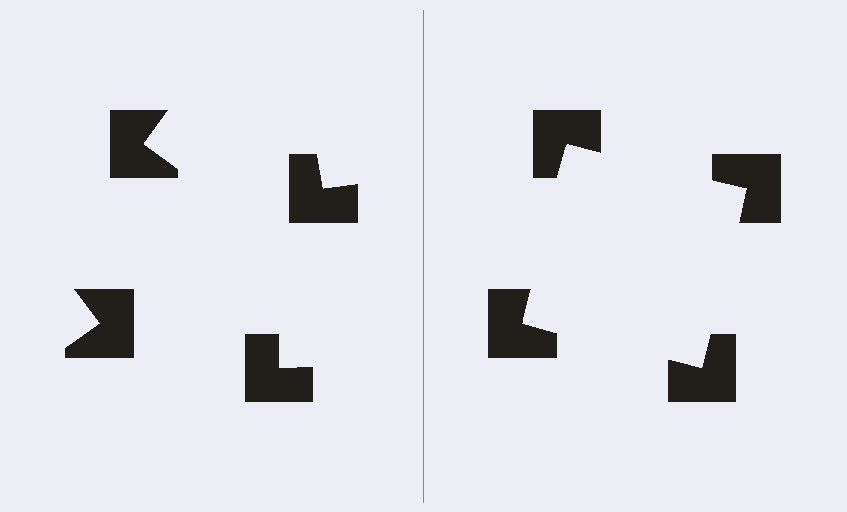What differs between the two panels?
The notched squares are positioned identically on both sides; only the wedge orientations differ. On the right they align to a square; on the left they are misaligned.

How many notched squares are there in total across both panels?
8 — 4 on each side.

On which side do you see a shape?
An illusory square appears on the right side. On the left side the wedge cuts are rotated, so no coherent shape forms.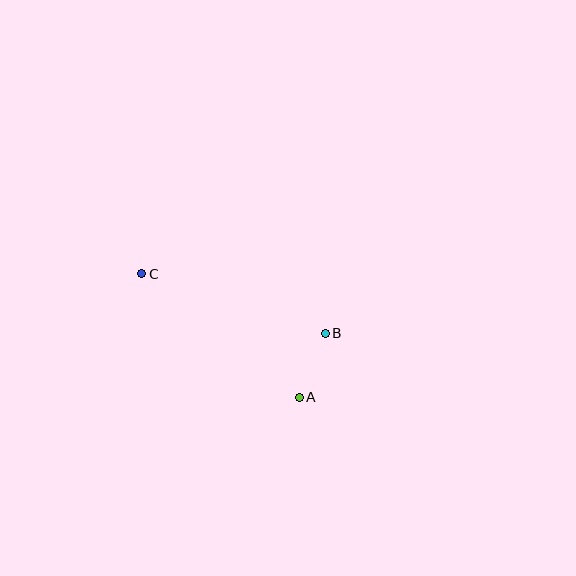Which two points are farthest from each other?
Points A and C are farthest from each other.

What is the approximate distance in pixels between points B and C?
The distance between B and C is approximately 193 pixels.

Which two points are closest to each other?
Points A and B are closest to each other.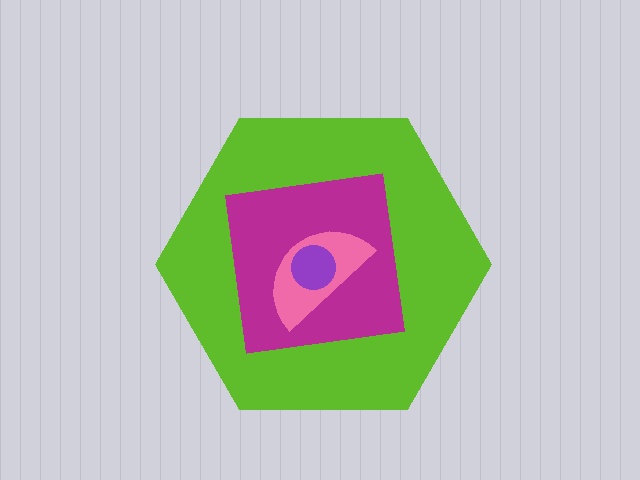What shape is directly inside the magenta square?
The pink semicircle.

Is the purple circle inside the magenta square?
Yes.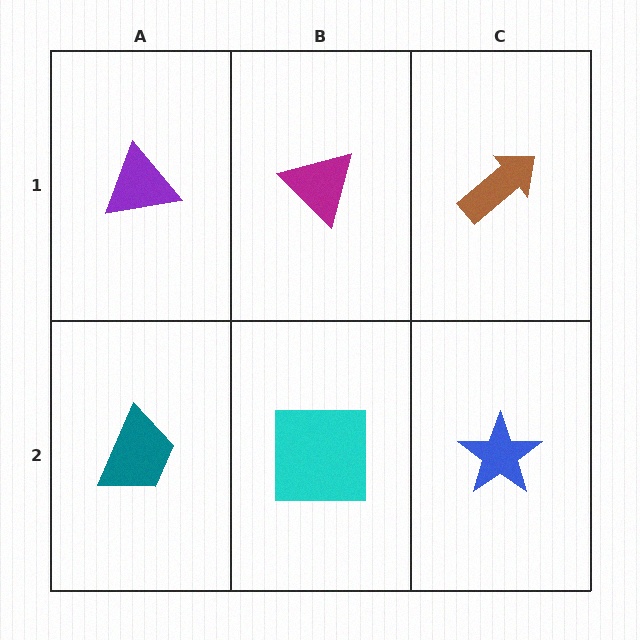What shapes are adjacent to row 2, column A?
A purple triangle (row 1, column A), a cyan square (row 2, column B).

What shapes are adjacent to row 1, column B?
A cyan square (row 2, column B), a purple triangle (row 1, column A), a brown arrow (row 1, column C).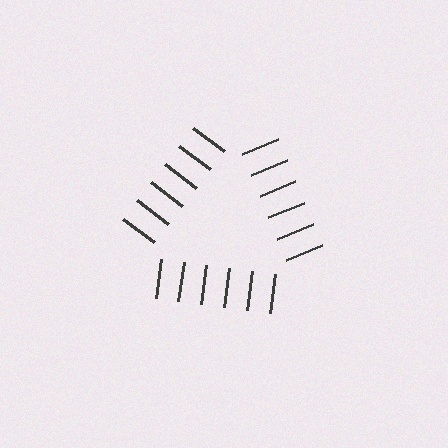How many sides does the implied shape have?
3 sides — the line-ends trace a triangle.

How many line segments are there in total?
18 — 6 along each of the 3 edges.